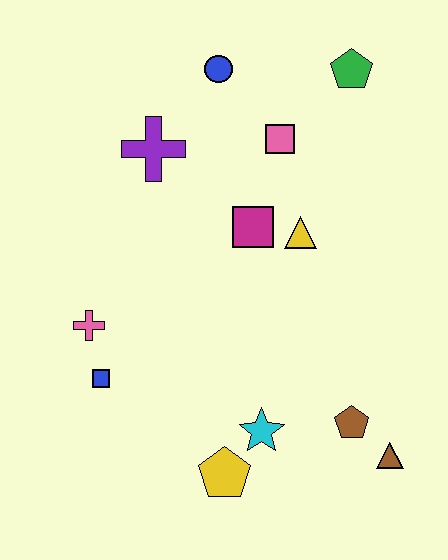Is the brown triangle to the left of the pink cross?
No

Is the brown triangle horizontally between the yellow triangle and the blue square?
No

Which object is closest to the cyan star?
The yellow pentagon is closest to the cyan star.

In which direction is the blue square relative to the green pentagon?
The blue square is below the green pentagon.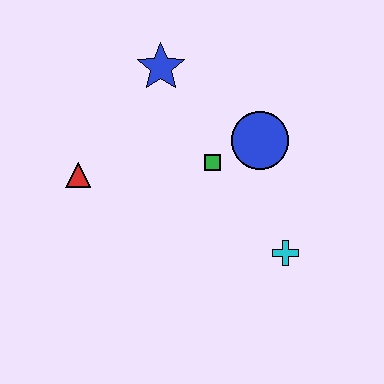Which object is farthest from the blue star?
The cyan cross is farthest from the blue star.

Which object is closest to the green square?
The blue circle is closest to the green square.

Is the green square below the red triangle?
No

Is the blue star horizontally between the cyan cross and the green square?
No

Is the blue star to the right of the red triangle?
Yes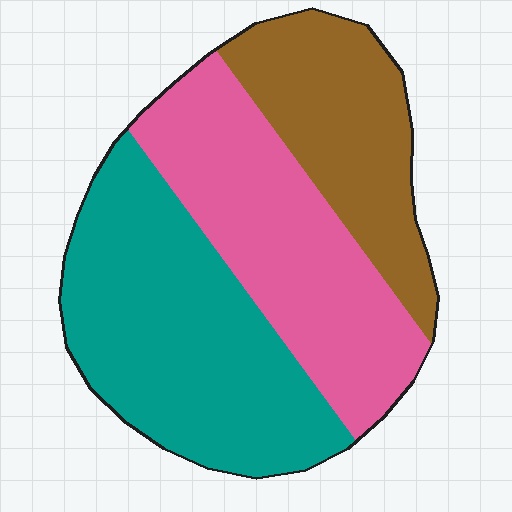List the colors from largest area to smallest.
From largest to smallest: teal, pink, brown.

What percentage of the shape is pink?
Pink covers 34% of the shape.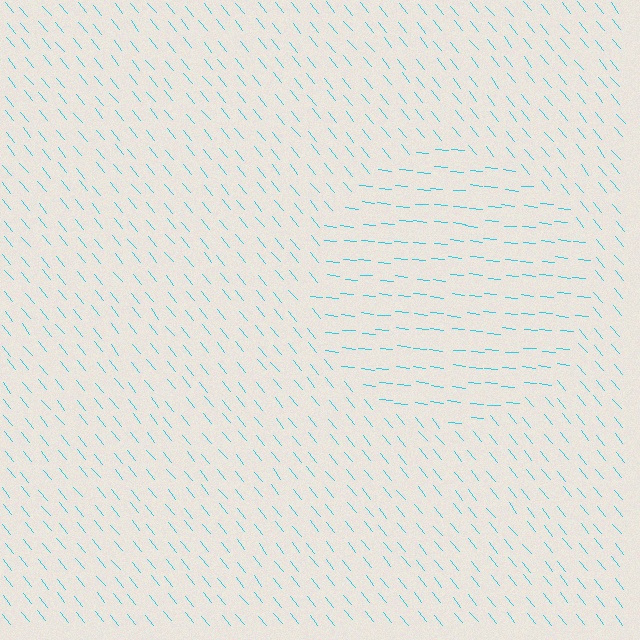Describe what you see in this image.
The image is filled with small cyan line segments. A circle region in the image has lines oriented differently from the surrounding lines, creating a visible texture boundary.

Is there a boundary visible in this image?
Yes, there is a texture boundary formed by a change in line orientation.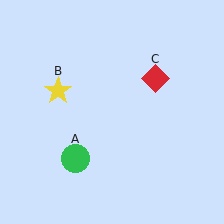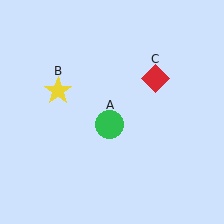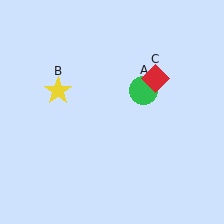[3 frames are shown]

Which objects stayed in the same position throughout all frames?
Yellow star (object B) and red diamond (object C) remained stationary.